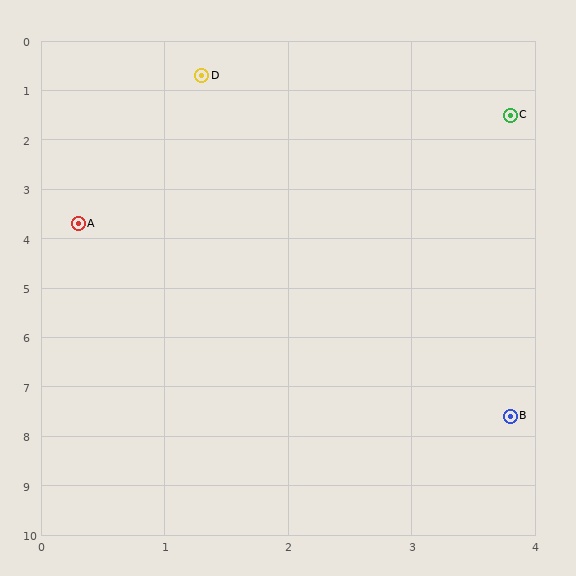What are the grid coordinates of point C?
Point C is at approximately (3.8, 1.5).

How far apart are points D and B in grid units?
Points D and B are about 7.3 grid units apart.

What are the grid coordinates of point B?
Point B is at approximately (3.8, 7.6).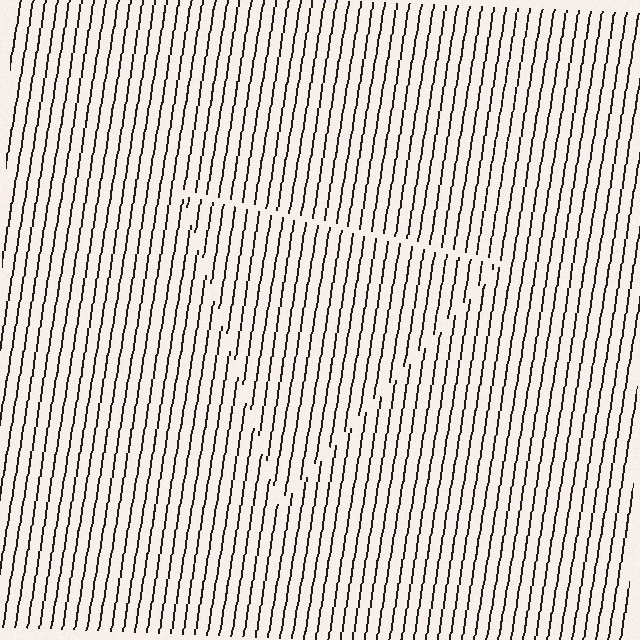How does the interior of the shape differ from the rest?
The interior of the shape contains the same grating, shifted by half a period — the contour is defined by the phase discontinuity where line-ends from the inner and outer gratings abut.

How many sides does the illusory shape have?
3 sides — the line-ends trace a triangle.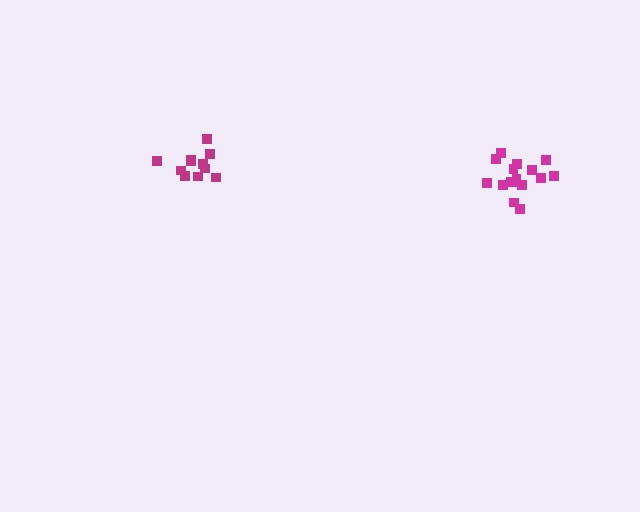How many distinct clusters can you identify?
There are 2 distinct clusters.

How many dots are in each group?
Group 1: 16 dots, Group 2: 11 dots (27 total).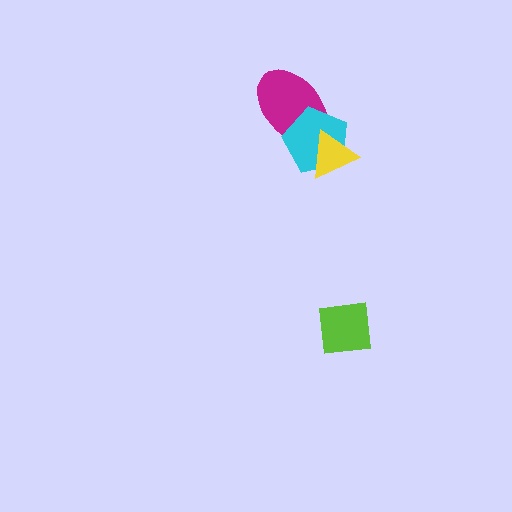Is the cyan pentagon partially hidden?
Yes, it is partially covered by another shape.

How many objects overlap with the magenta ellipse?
2 objects overlap with the magenta ellipse.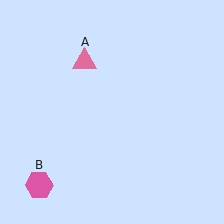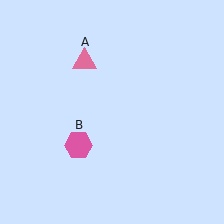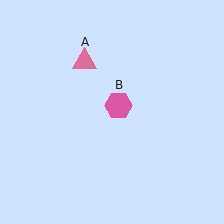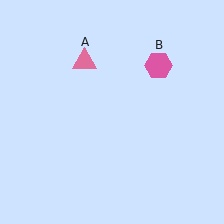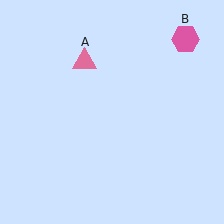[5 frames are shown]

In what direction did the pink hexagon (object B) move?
The pink hexagon (object B) moved up and to the right.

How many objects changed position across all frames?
1 object changed position: pink hexagon (object B).